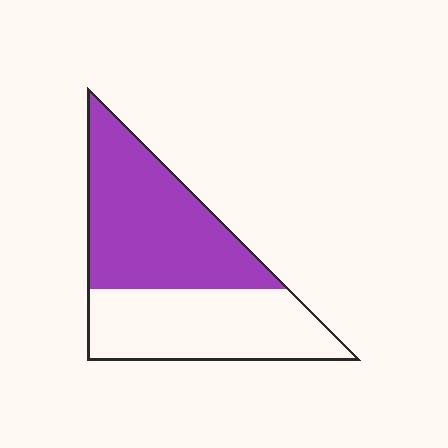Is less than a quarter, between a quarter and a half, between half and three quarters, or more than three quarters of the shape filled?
Between half and three quarters.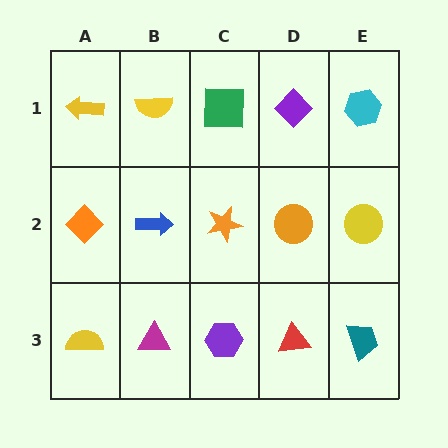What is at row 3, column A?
A yellow semicircle.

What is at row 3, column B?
A magenta triangle.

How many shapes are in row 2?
5 shapes.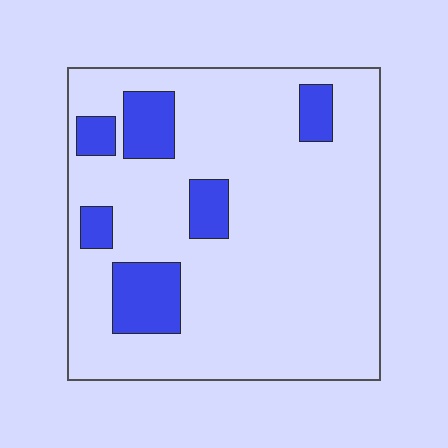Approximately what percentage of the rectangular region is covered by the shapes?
Approximately 15%.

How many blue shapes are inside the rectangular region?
6.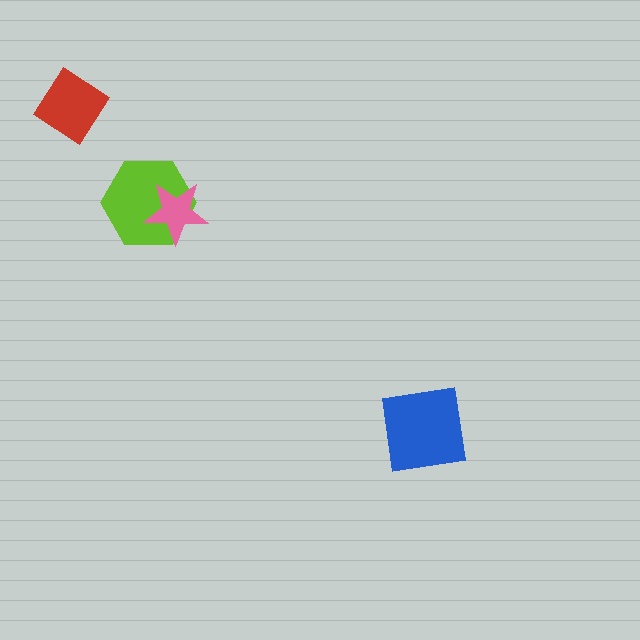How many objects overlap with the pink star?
1 object overlaps with the pink star.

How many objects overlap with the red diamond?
0 objects overlap with the red diamond.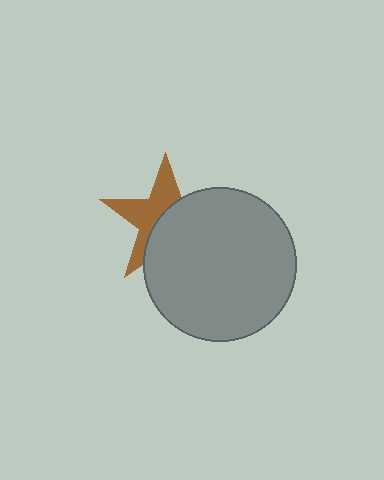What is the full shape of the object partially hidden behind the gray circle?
The partially hidden object is a brown star.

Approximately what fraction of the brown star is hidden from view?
Roughly 53% of the brown star is hidden behind the gray circle.